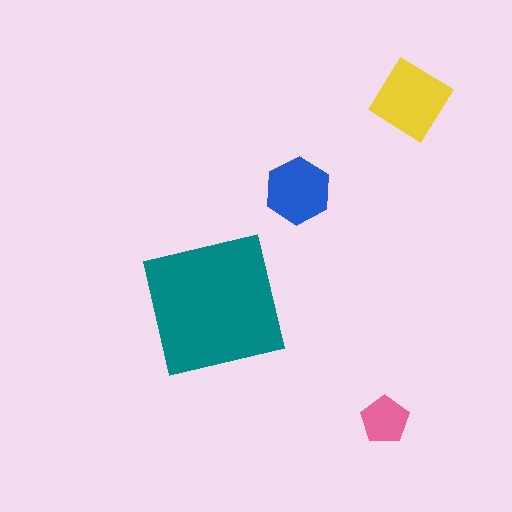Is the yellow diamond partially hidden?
No, the yellow diamond is fully visible.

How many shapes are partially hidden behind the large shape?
0 shapes are partially hidden.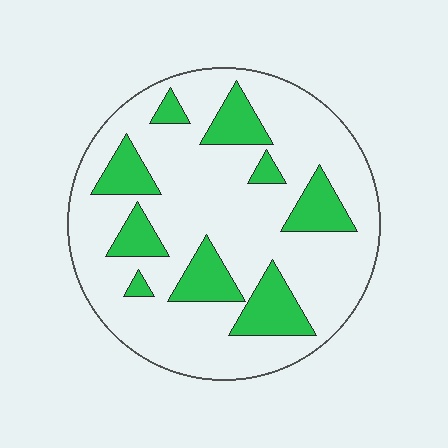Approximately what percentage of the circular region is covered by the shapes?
Approximately 25%.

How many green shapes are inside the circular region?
9.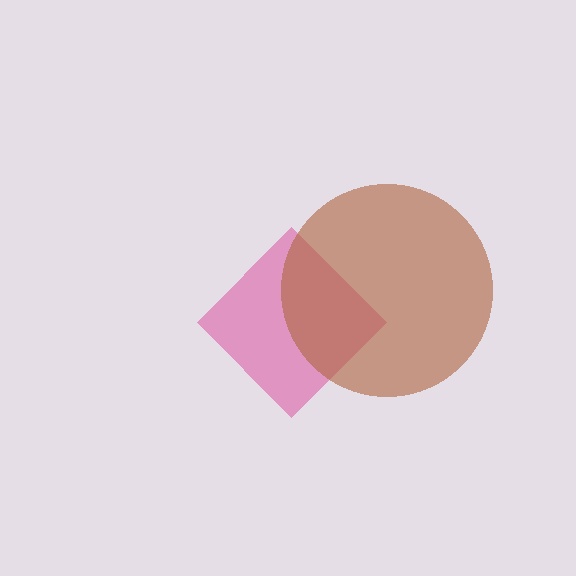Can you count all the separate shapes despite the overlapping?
Yes, there are 2 separate shapes.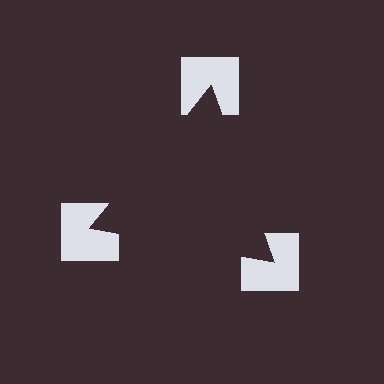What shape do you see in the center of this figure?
An illusory triangle — its edges are inferred from the aligned wedge cuts in the notched squares, not physically drawn.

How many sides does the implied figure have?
3 sides.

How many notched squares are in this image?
There are 3 — one at each vertex of the illusory triangle.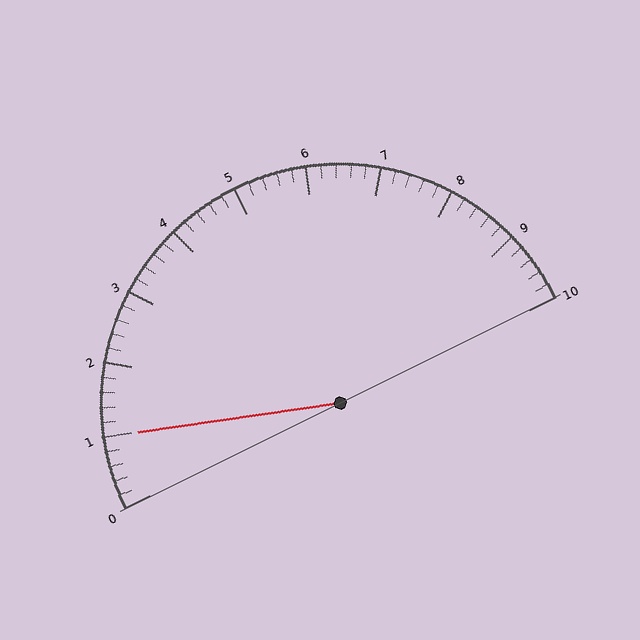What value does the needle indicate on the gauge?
The needle indicates approximately 1.0.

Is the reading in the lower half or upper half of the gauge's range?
The reading is in the lower half of the range (0 to 10).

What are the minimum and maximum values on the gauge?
The gauge ranges from 0 to 10.